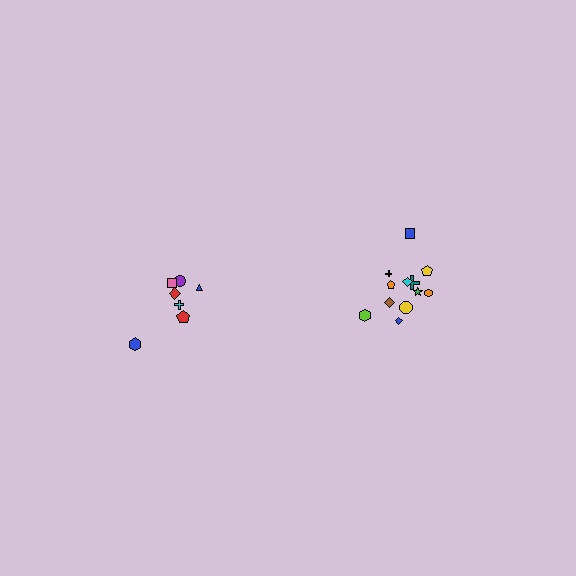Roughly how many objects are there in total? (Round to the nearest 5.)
Roughly 20 objects in total.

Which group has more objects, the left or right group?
The right group.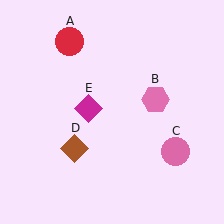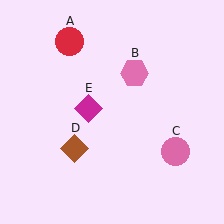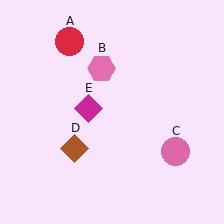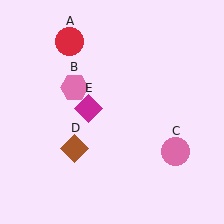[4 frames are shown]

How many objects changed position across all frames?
1 object changed position: pink hexagon (object B).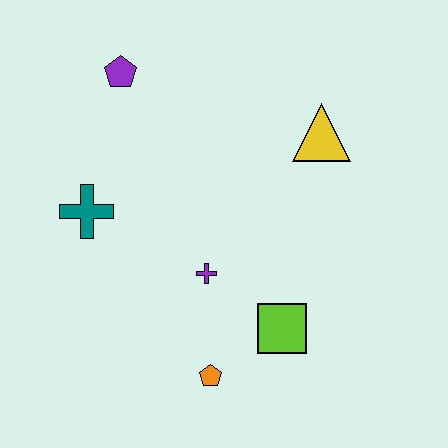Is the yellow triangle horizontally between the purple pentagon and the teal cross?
No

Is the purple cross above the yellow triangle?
No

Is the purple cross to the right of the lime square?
No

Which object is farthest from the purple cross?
The purple pentagon is farthest from the purple cross.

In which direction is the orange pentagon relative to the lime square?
The orange pentagon is to the left of the lime square.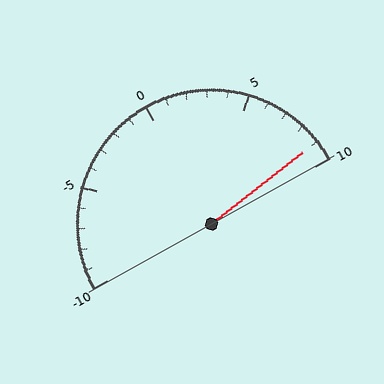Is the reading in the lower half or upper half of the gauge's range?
The reading is in the upper half of the range (-10 to 10).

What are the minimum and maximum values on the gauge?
The gauge ranges from -10 to 10.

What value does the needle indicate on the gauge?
The needle indicates approximately 9.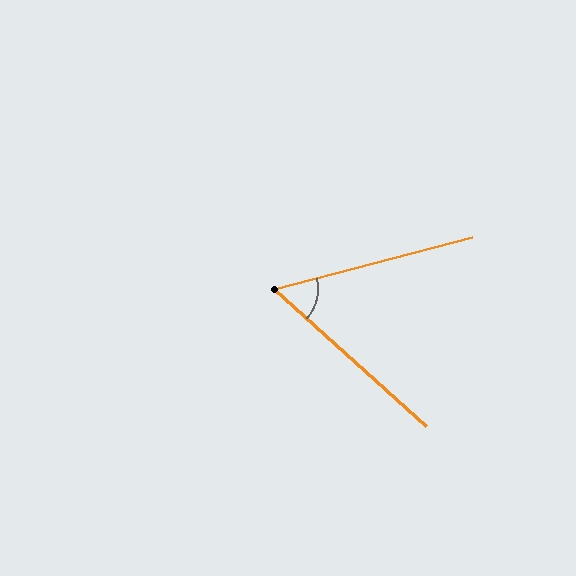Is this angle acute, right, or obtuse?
It is acute.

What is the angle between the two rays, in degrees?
Approximately 57 degrees.